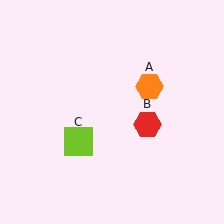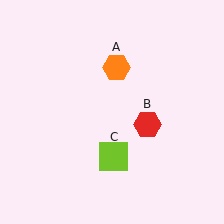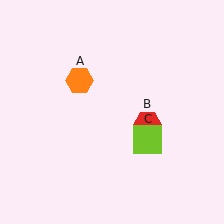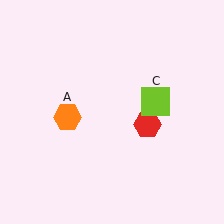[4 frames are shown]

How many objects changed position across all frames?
2 objects changed position: orange hexagon (object A), lime square (object C).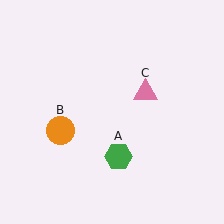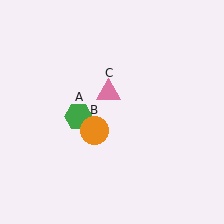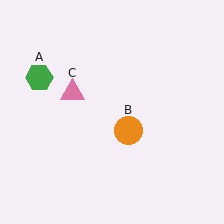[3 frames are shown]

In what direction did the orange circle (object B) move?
The orange circle (object B) moved right.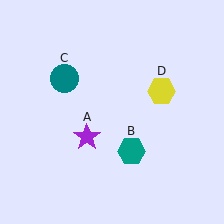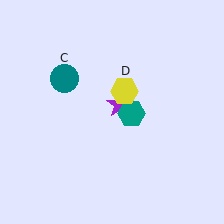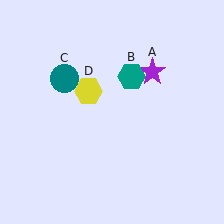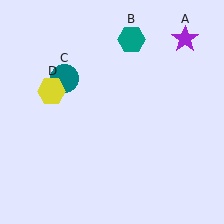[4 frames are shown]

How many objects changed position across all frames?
3 objects changed position: purple star (object A), teal hexagon (object B), yellow hexagon (object D).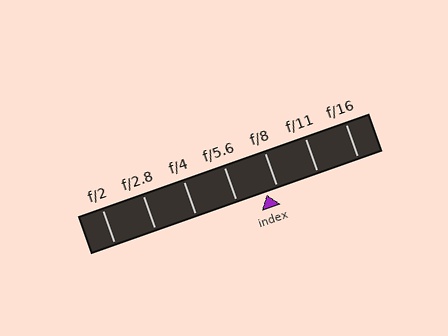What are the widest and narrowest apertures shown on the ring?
The widest aperture shown is f/2 and the narrowest is f/16.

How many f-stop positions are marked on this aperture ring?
There are 7 f-stop positions marked.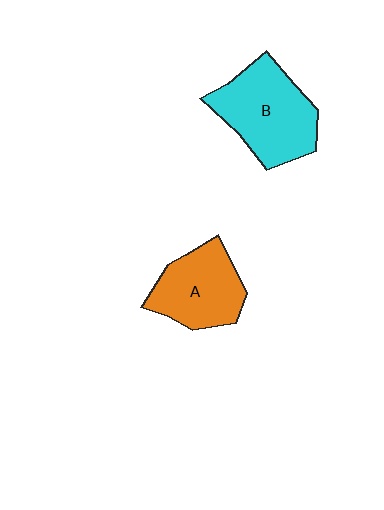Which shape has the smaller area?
Shape A (orange).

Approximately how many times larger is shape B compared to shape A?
Approximately 1.3 times.